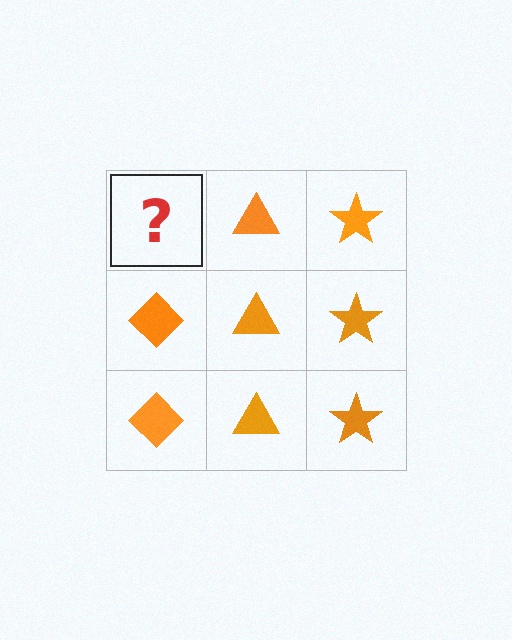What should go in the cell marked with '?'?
The missing cell should contain an orange diamond.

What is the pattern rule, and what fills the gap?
The rule is that each column has a consistent shape. The gap should be filled with an orange diamond.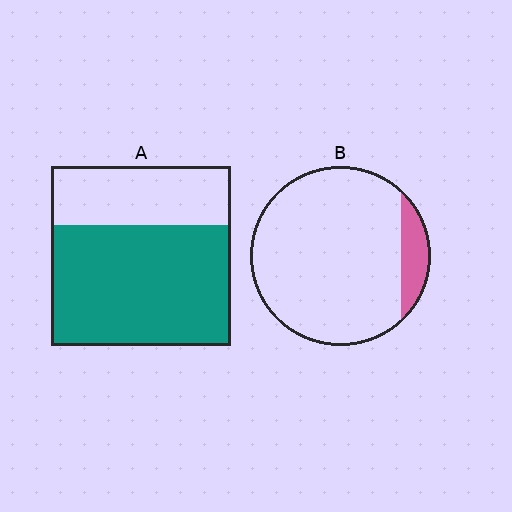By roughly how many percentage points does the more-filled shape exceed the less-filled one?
By roughly 55 percentage points (A over B).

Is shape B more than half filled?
No.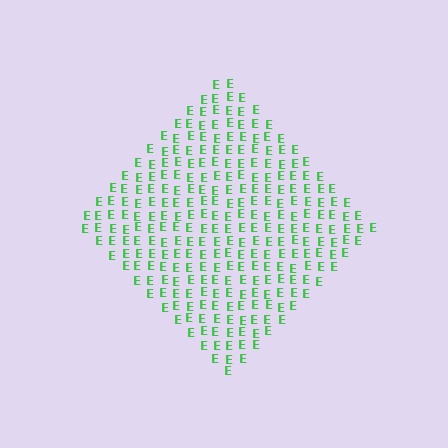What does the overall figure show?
The overall figure shows a diamond.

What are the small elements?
The small elements are letter E's.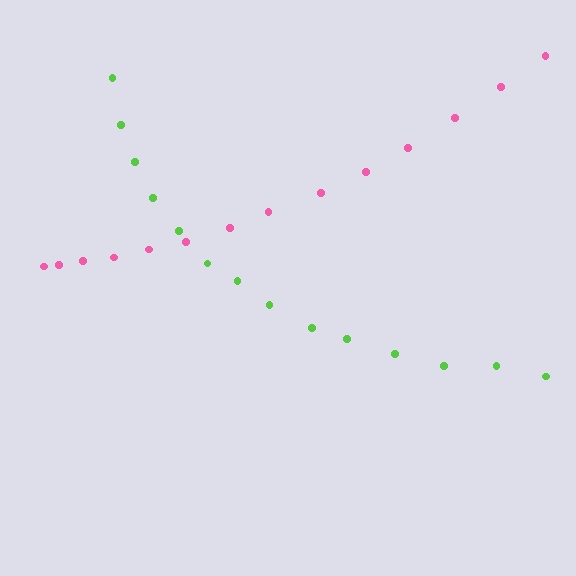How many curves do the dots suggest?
There are 2 distinct paths.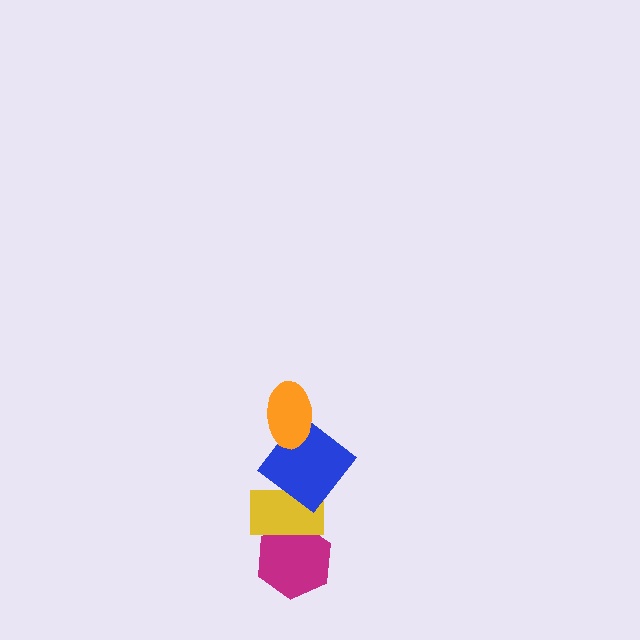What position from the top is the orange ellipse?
The orange ellipse is 1st from the top.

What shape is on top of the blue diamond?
The orange ellipse is on top of the blue diamond.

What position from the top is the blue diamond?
The blue diamond is 2nd from the top.